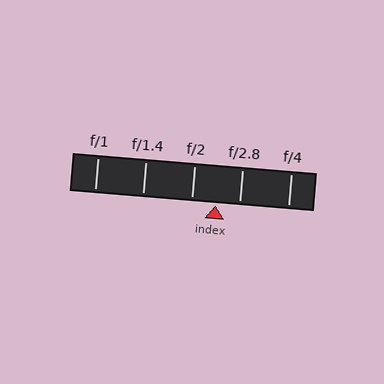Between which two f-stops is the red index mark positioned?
The index mark is between f/2 and f/2.8.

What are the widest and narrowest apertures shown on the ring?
The widest aperture shown is f/1 and the narrowest is f/4.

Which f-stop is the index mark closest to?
The index mark is closest to f/2.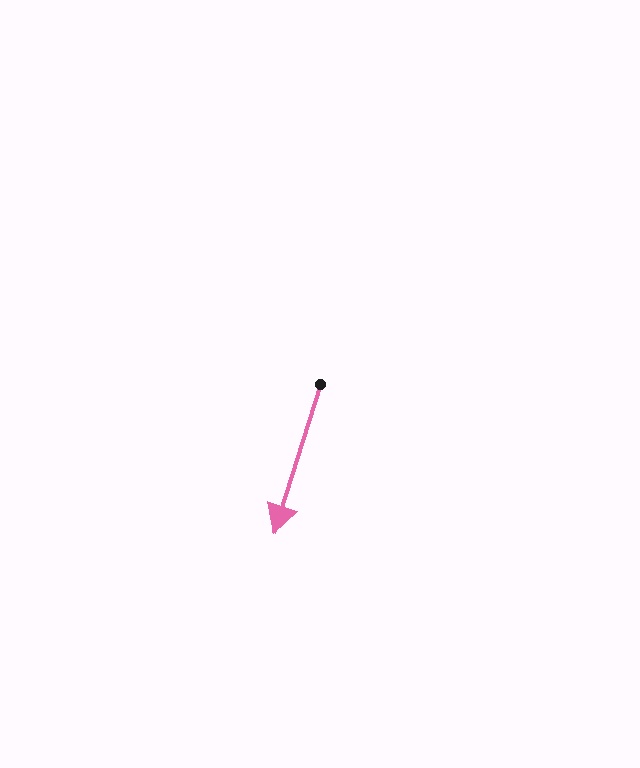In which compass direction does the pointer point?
South.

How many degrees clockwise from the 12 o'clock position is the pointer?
Approximately 197 degrees.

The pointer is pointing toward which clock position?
Roughly 7 o'clock.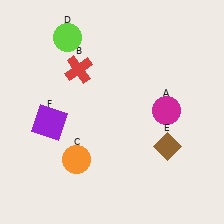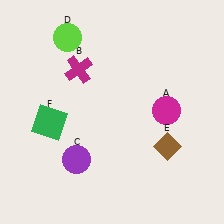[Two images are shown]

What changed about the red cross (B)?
In Image 1, B is red. In Image 2, it changed to magenta.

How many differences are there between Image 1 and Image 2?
There are 3 differences between the two images.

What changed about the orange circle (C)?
In Image 1, C is orange. In Image 2, it changed to purple.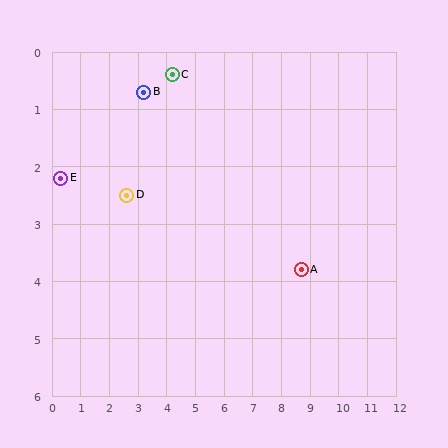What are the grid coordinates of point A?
Point A is at approximately (8.7, 3.8).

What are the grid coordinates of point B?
Point B is at approximately (3.2, 0.7).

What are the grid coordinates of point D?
Point D is at approximately (2.6, 2.5).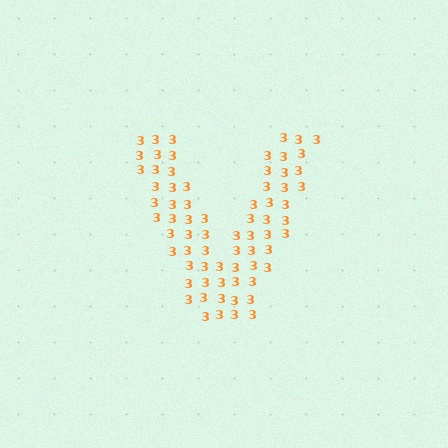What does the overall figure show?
The overall figure shows the letter V.